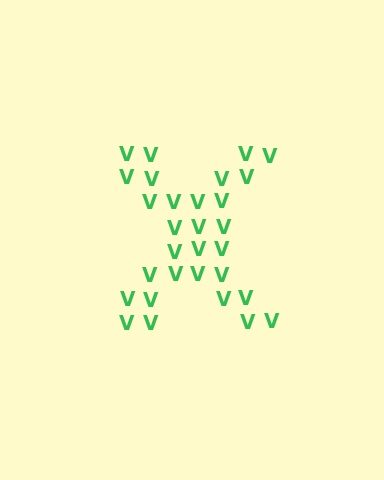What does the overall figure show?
The overall figure shows the letter X.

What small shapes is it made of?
It is made of small letter V's.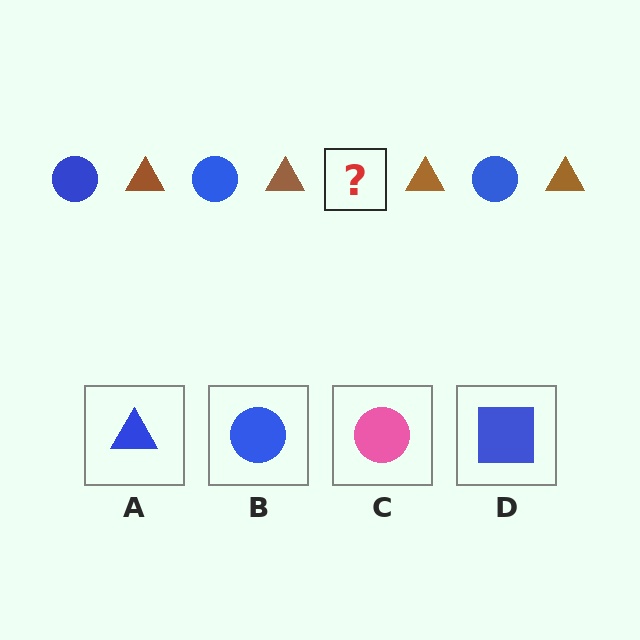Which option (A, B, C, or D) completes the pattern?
B.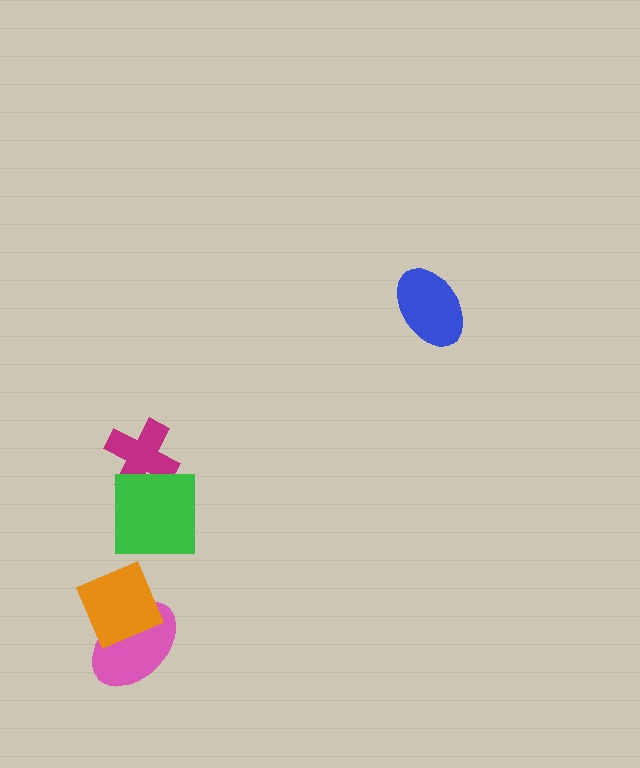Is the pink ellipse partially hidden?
Yes, it is partially covered by another shape.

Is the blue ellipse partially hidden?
No, no other shape covers it.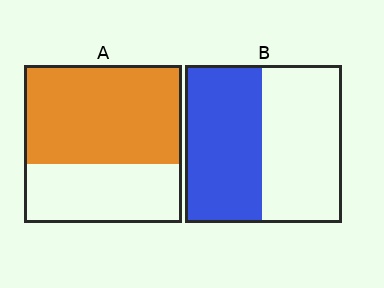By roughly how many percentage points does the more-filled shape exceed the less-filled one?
By roughly 15 percentage points (A over B).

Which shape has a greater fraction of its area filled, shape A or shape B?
Shape A.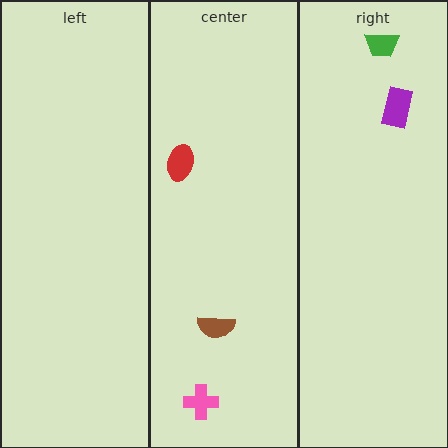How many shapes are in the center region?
3.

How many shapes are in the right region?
2.